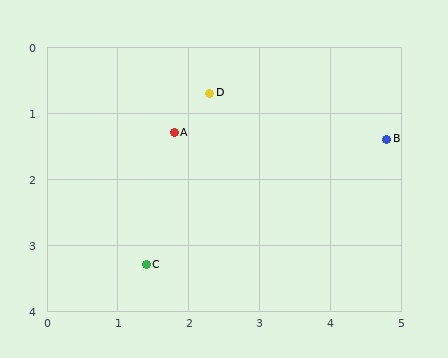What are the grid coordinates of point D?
Point D is at approximately (2.3, 0.7).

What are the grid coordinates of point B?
Point B is at approximately (4.8, 1.4).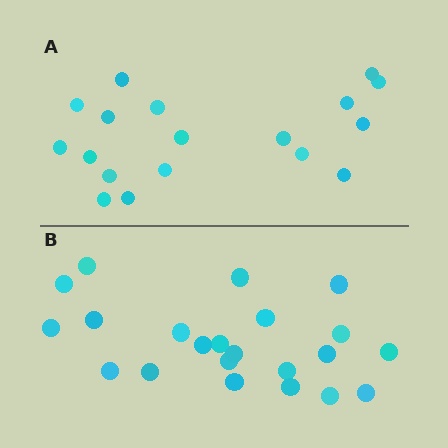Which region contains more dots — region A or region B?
Region B (the bottom region) has more dots.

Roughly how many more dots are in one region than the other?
Region B has about 4 more dots than region A.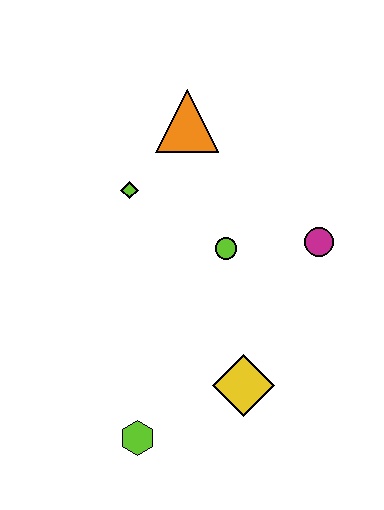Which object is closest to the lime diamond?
The orange triangle is closest to the lime diamond.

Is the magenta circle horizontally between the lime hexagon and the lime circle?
No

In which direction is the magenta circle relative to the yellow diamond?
The magenta circle is above the yellow diamond.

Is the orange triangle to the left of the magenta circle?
Yes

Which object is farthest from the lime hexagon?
The orange triangle is farthest from the lime hexagon.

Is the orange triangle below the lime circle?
No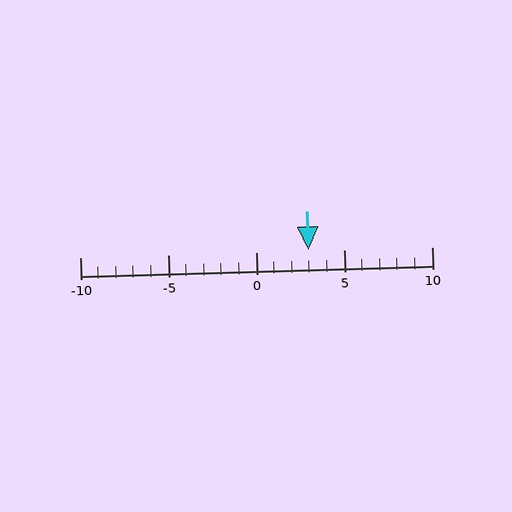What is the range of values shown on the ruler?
The ruler shows values from -10 to 10.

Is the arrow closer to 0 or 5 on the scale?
The arrow is closer to 5.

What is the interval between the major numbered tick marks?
The major tick marks are spaced 5 units apart.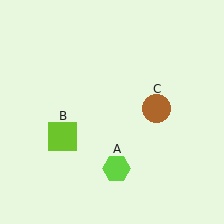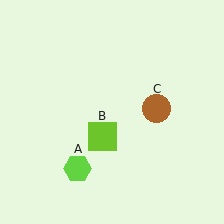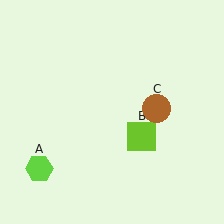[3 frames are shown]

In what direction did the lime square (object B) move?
The lime square (object B) moved right.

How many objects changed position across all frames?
2 objects changed position: lime hexagon (object A), lime square (object B).